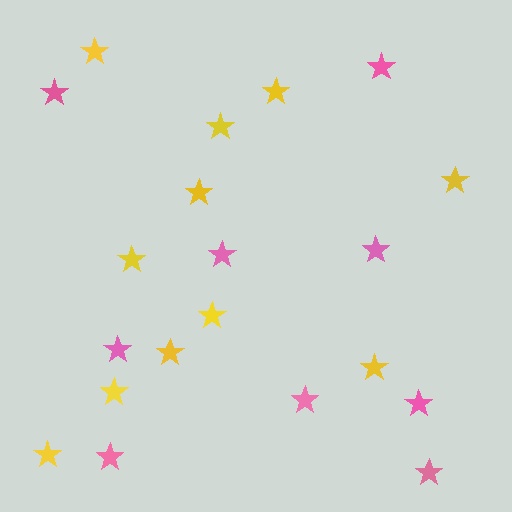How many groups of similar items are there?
There are 2 groups: one group of pink stars (9) and one group of yellow stars (11).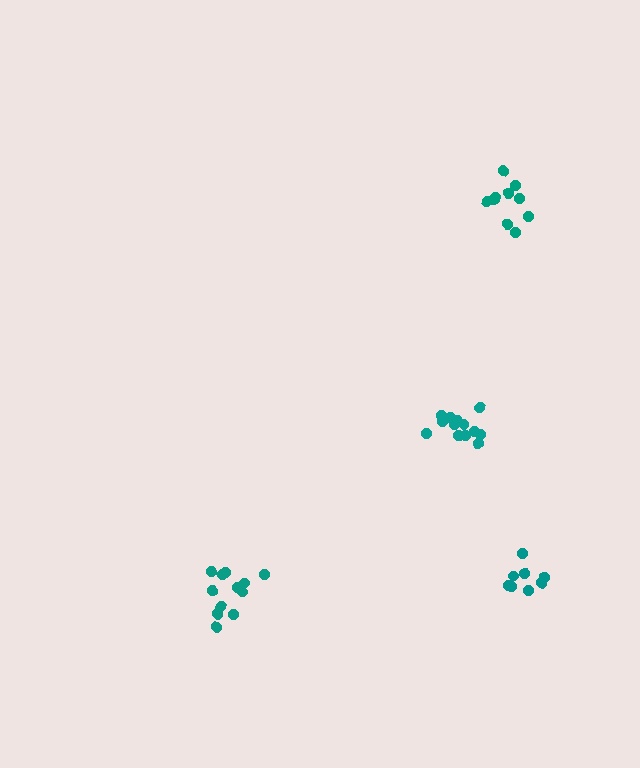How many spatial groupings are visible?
There are 4 spatial groupings.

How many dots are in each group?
Group 1: 12 dots, Group 2: 13 dots, Group 3: 8 dots, Group 4: 10 dots (43 total).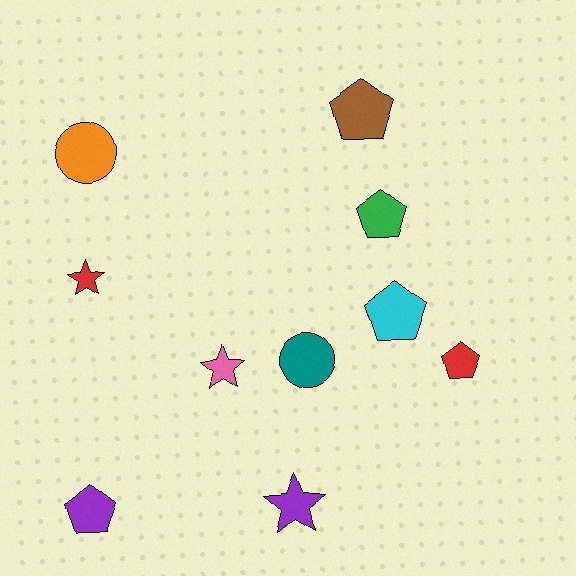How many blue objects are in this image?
There are no blue objects.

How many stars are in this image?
There are 3 stars.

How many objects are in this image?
There are 10 objects.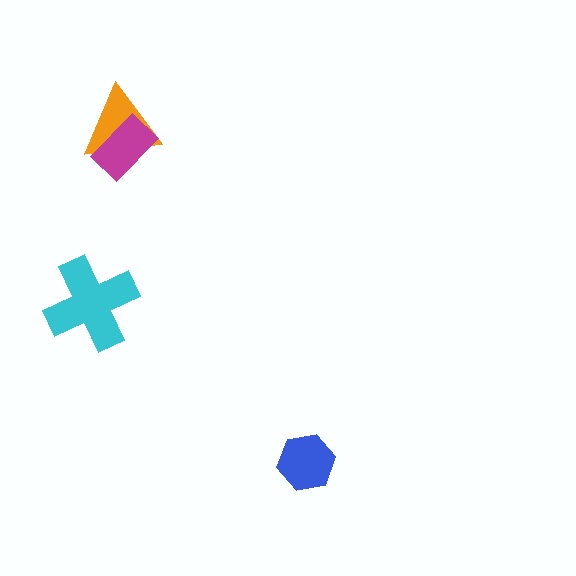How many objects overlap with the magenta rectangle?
1 object overlaps with the magenta rectangle.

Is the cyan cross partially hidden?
No, no other shape covers it.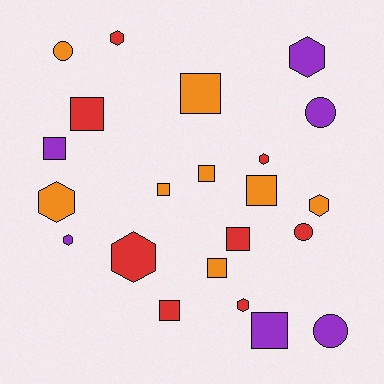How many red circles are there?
There is 1 red circle.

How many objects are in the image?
There are 22 objects.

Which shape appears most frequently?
Square, with 10 objects.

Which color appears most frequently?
Orange, with 8 objects.